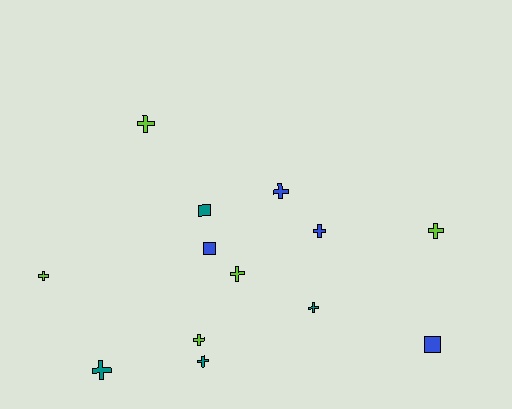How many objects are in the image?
There are 13 objects.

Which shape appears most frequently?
Cross, with 10 objects.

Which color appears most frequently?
Lime, with 5 objects.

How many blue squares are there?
There are 2 blue squares.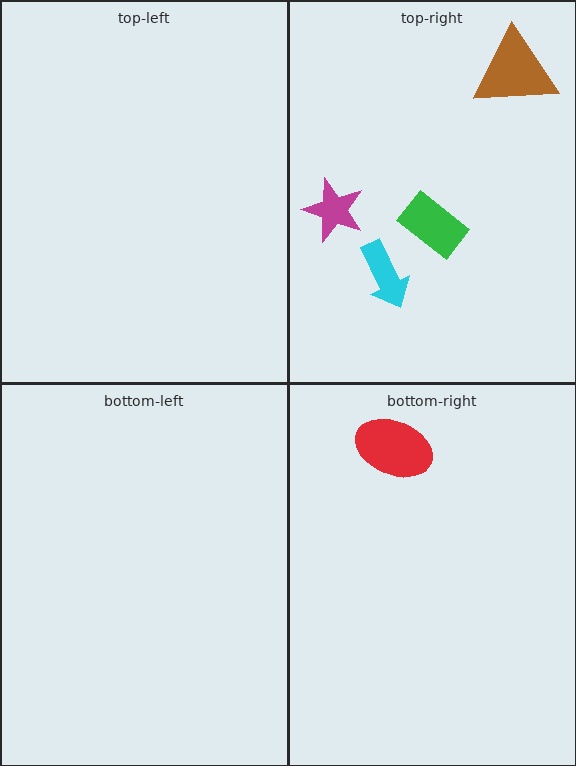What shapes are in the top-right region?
The cyan arrow, the magenta star, the brown triangle, the green rectangle.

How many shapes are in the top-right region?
4.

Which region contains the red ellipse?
The bottom-right region.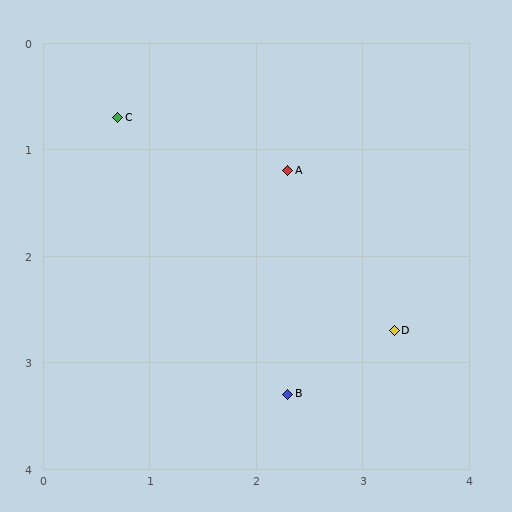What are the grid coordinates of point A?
Point A is at approximately (2.3, 1.2).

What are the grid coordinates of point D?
Point D is at approximately (3.3, 2.7).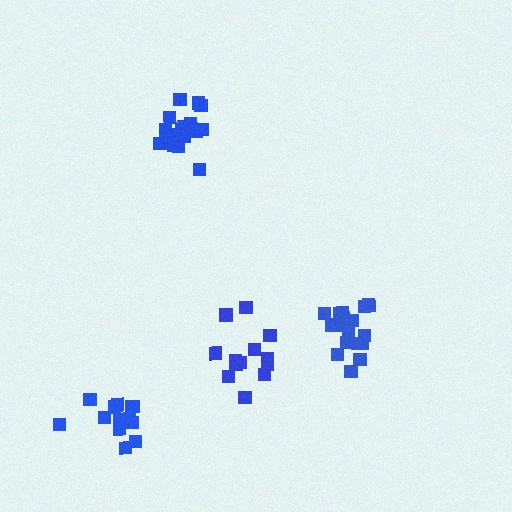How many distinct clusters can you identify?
There are 4 distinct clusters.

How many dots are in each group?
Group 1: 17 dots, Group 2: 17 dots, Group 3: 13 dots, Group 4: 13 dots (60 total).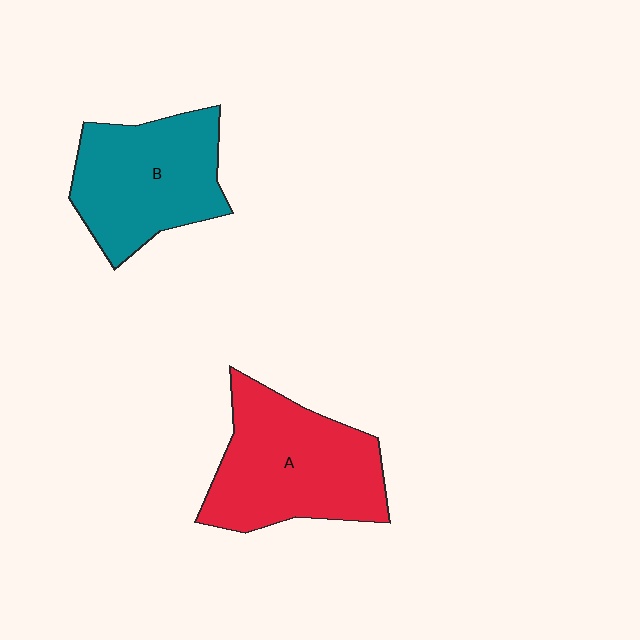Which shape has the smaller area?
Shape B (teal).